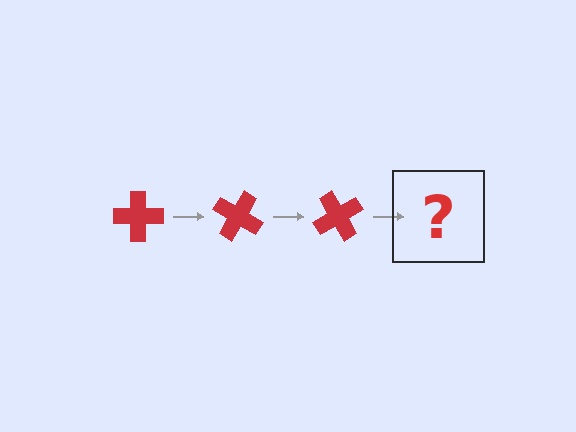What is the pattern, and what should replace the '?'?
The pattern is that the cross rotates 30 degrees each step. The '?' should be a red cross rotated 90 degrees.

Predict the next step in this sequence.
The next step is a red cross rotated 90 degrees.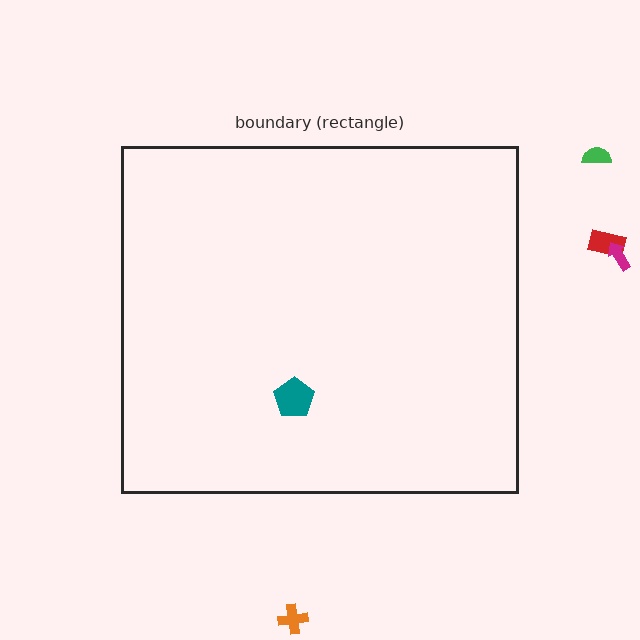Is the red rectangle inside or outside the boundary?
Outside.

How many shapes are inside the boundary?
1 inside, 4 outside.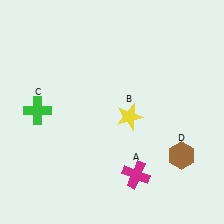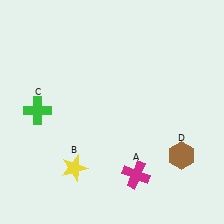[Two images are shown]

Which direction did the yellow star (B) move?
The yellow star (B) moved left.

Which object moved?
The yellow star (B) moved left.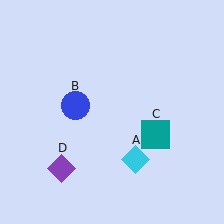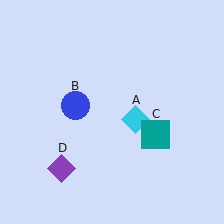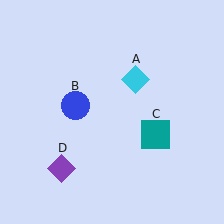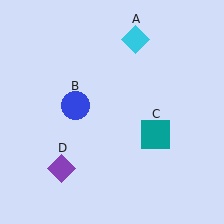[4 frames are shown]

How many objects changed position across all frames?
1 object changed position: cyan diamond (object A).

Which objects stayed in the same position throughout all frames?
Blue circle (object B) and teal square (object C) and purple diamond (object D) remained stationary.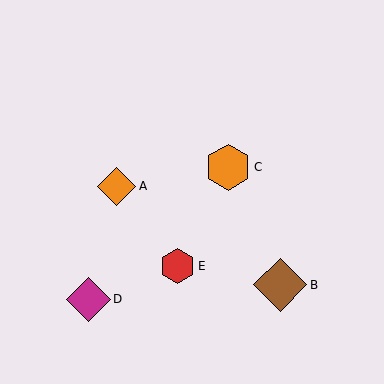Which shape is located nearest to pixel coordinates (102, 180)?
The orange diamond (labeled A) at (116, 186) is nearest to that location.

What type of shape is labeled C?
Shape C is an orange hexagon.